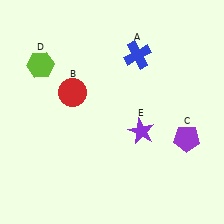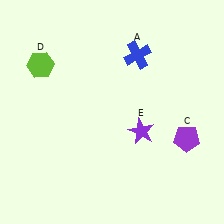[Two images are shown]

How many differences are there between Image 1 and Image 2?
There is 1 difference between the two images.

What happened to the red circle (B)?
The red circle (B) was removed in Image 2. It was in the top-left area of Image 1.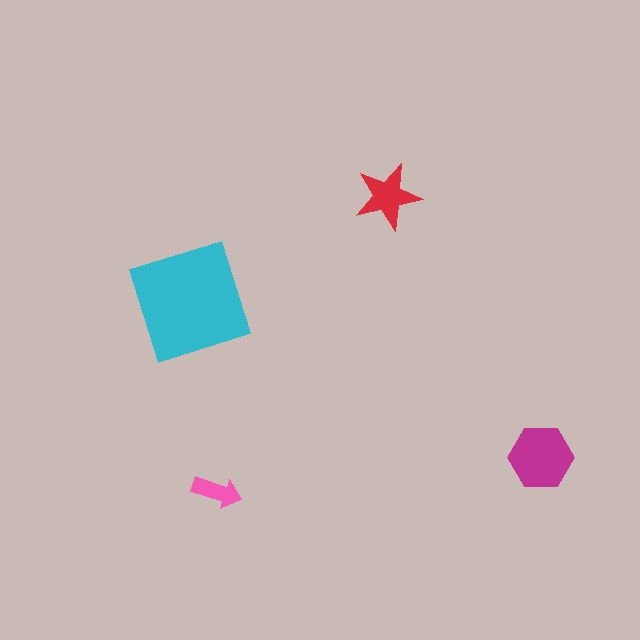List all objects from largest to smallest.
The cyan square, the magenta hexagon, the red star, the pink arrow.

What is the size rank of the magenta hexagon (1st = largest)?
2nd.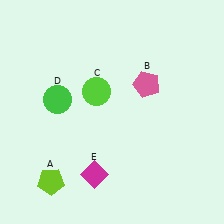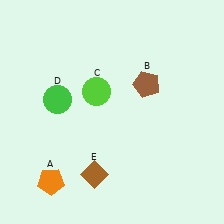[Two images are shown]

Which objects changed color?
A changed from lime to orange. B changed from pink to brown. E changed from magenta to brown.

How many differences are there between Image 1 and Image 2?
There are 3 differences between the two images.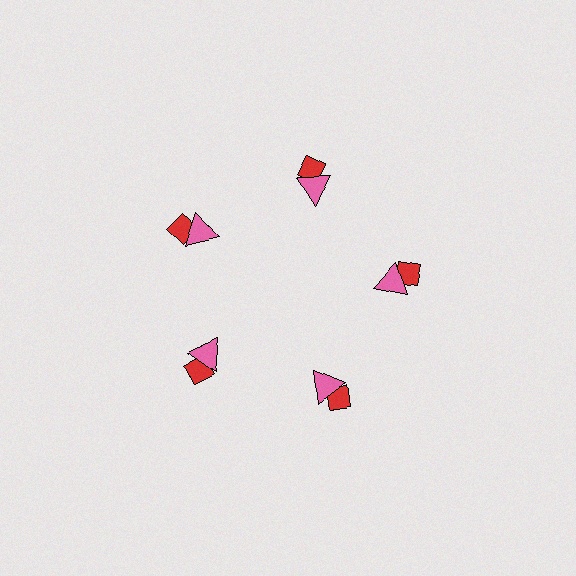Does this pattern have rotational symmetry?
Yes, this pattern has 5-fold rotational symmetry. It looks the same after rotating 72 degrees around the center.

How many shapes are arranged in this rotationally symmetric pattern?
There are 10 shapes, arranged in 5 groups of 2.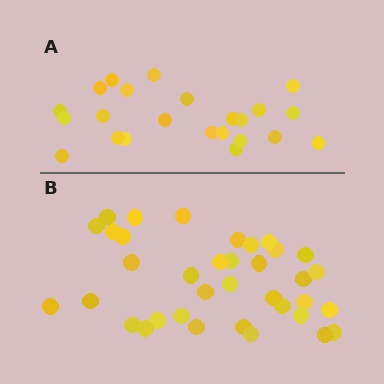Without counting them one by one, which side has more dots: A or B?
Region B (the bottom region) has more dots.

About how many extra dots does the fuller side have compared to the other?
Region B has approximately 15 more dots than region A.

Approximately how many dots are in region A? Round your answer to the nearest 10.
About 20 dots. (The exact count is 23, which rounds to 20.)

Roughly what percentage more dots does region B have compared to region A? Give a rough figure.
About 55% more.